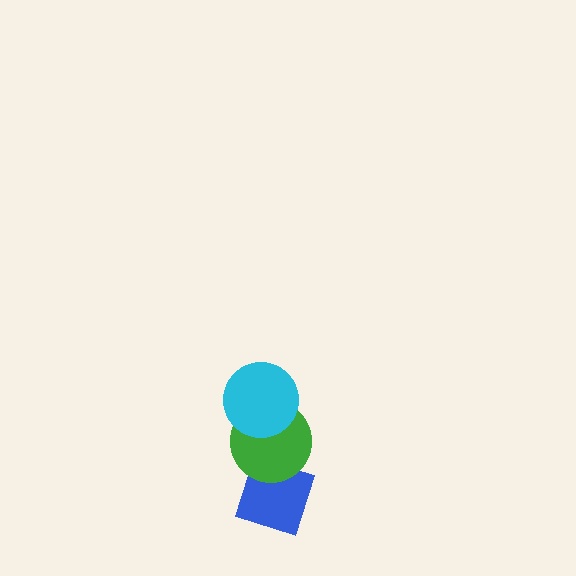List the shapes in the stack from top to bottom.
From top to bottom: the cyan circle, the green circle, the blue diamond.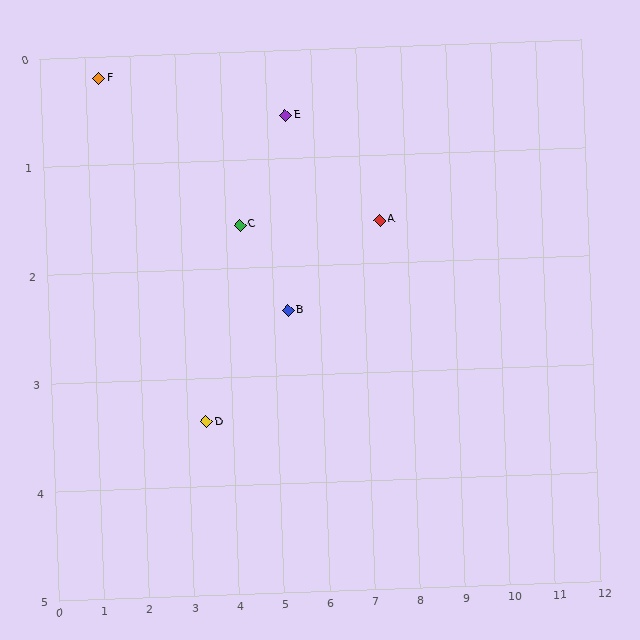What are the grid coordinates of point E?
Point E is at approximately (5.4, 0.6).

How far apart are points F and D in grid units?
Points F and D are about 3.8 grid units apart.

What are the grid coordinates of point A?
Point A is at approximately (7.4, 1.6).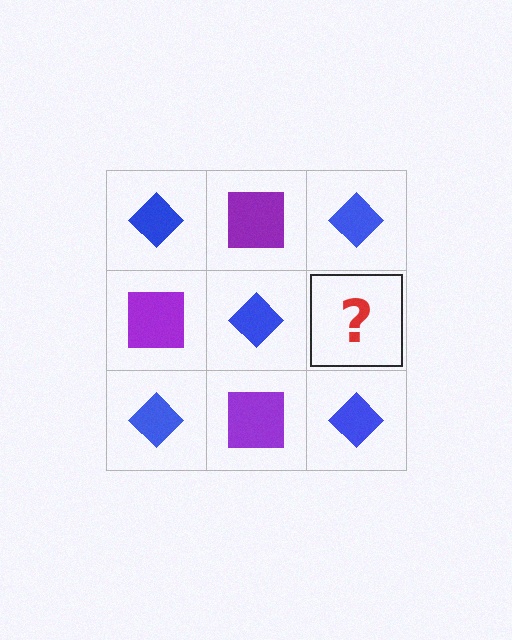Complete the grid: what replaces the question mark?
The question mark should be replaced with a purple square.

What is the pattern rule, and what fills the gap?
The rule is that it alternates blue diamond and purple square in a checkerboard pattern. The gap should be filled with a purple square.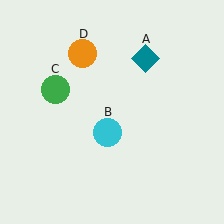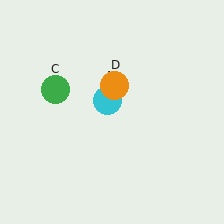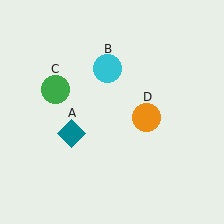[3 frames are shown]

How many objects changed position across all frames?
3 objects changed position: teal diamond (object A), cyan circle (object B), orange circle (object D).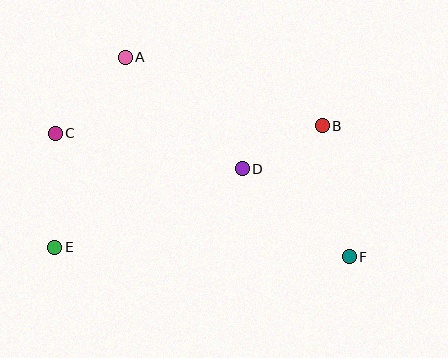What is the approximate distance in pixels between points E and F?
The distance between E and F is approximately 295 pixels.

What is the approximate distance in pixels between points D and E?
The distance between D and E is approximately 203 pixels.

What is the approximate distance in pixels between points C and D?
The distance between C and D is approximately 190 pixels.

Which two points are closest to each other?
Points B and D are closest to each other.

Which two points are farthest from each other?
Points C and F are farthest from each other.